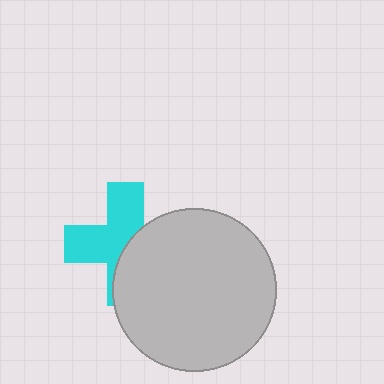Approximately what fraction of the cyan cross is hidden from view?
Roughly 46% of the cyan cross is hidden behind the light gray circle.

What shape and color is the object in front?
The object in front is a light gray circle.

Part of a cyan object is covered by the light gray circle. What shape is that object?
It is a cross.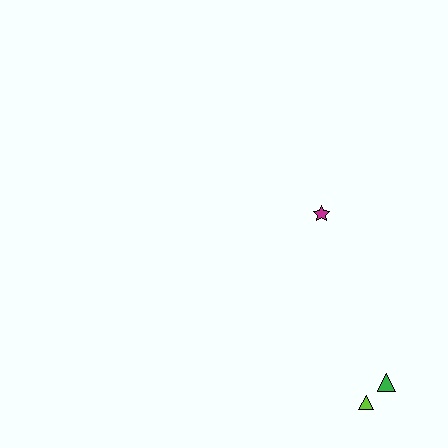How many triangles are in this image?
There are 2 triangles.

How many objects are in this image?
There are 3 objects.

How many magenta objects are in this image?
There is 1 magenta object.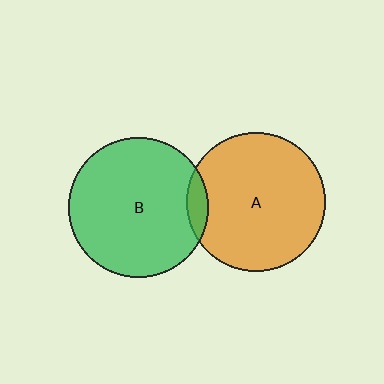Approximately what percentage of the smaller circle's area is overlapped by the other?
Approximately 10%.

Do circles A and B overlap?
Yes.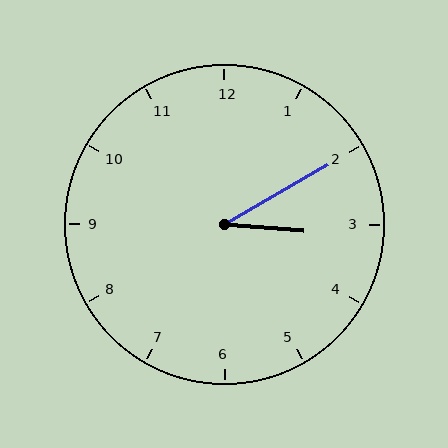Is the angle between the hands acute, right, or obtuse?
It is acute.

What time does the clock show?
3:10.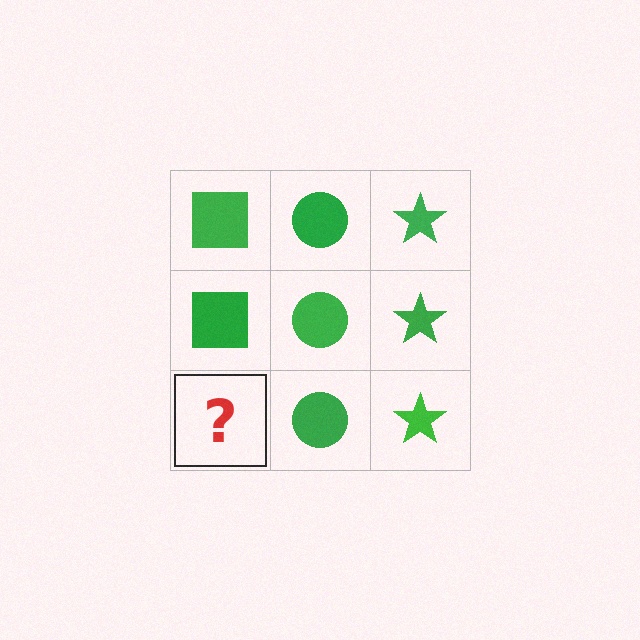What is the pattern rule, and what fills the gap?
The rule is that each column has a consistent shape. The gap should be filled with a green square.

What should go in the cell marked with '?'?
The missing cell should contain a green square.